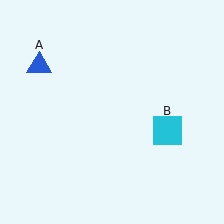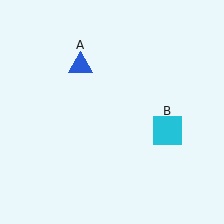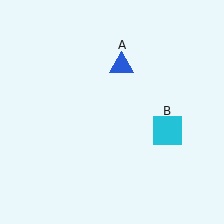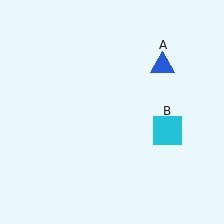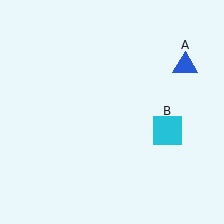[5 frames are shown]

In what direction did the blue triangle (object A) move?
The blue triangle (object A) moved right.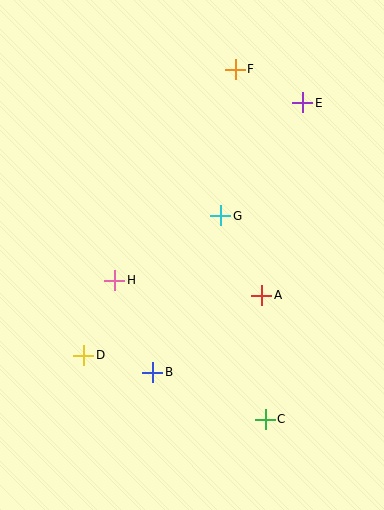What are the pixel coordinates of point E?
Point E is at (303, 103).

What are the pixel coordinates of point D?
Point D is at (84, 355).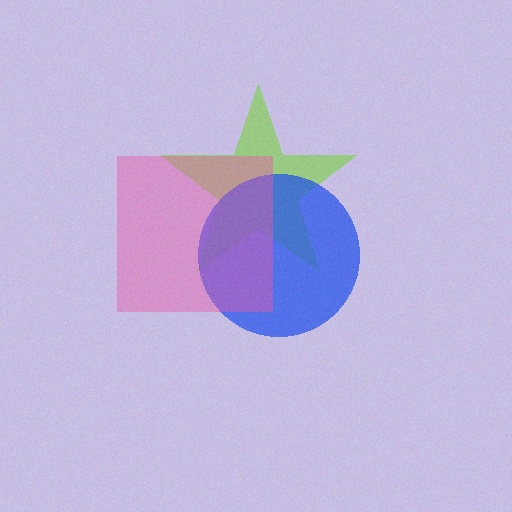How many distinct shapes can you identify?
There are 3 distinct shapes: a lime star, a blue circle, a pink square.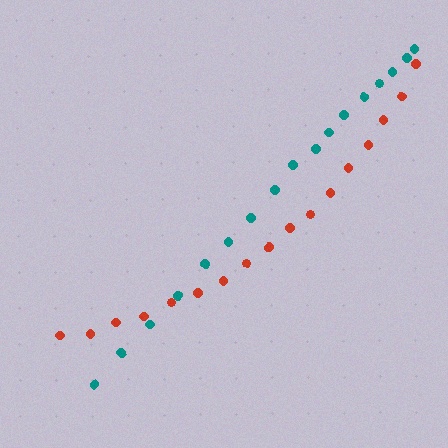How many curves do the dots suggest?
There are 2 distinct paths.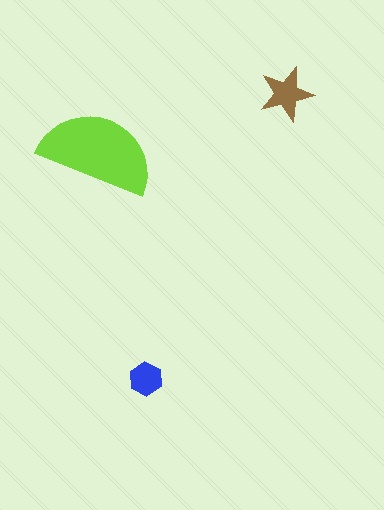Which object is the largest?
The lime semicircle.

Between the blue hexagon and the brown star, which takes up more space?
The brown star.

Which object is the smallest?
The blue hexagon.